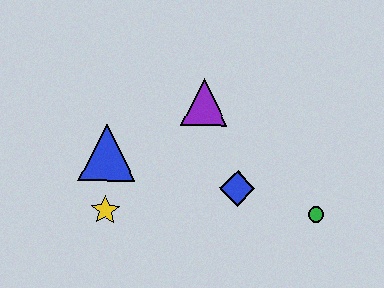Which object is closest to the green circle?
The blue diamond is closest to the green circle.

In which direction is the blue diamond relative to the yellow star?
The blue diamond is to the right of the yellow star.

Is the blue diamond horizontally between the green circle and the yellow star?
Yes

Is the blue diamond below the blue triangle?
Yes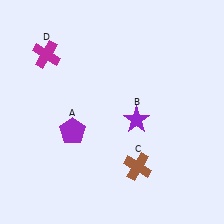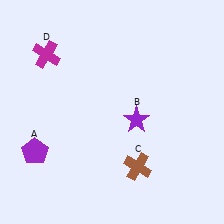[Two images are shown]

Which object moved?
The purple pentagon (A) moved left.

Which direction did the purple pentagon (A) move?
The purple pentagon (A) moved left.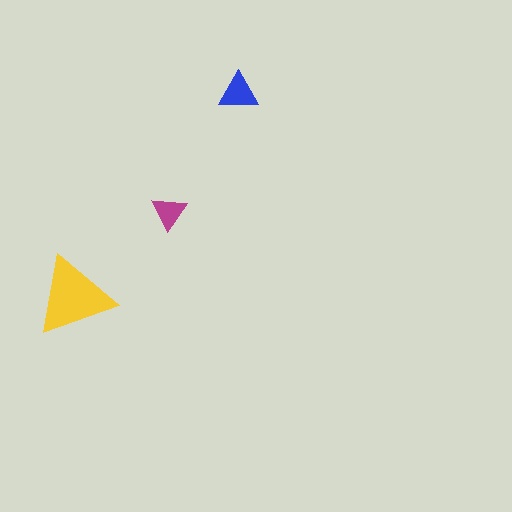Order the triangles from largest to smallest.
the yellow one, the blue one, the magenta one.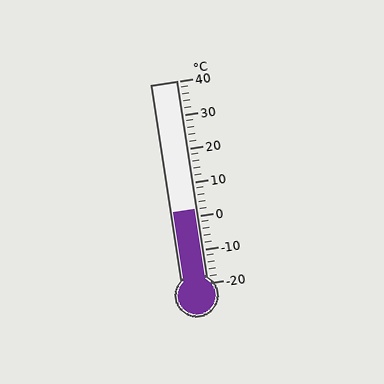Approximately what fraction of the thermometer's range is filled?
The thermometer is filled to approximately 35% of its range.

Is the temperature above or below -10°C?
The temperature is above -10°C.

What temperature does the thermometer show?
The thermometer shows approximately 2°C.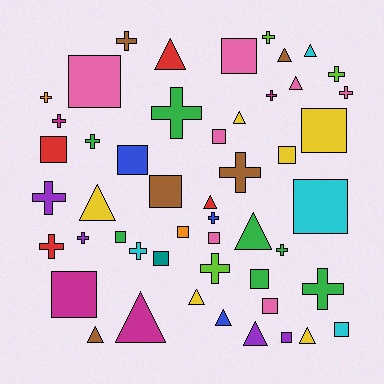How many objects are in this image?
There are 50 objects.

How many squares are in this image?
There are 18 squares.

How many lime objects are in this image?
There are 3 lime objects.